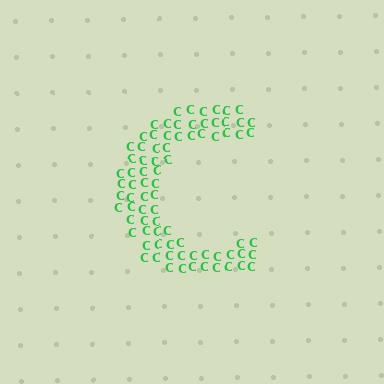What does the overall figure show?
The overall figure shows the letter C.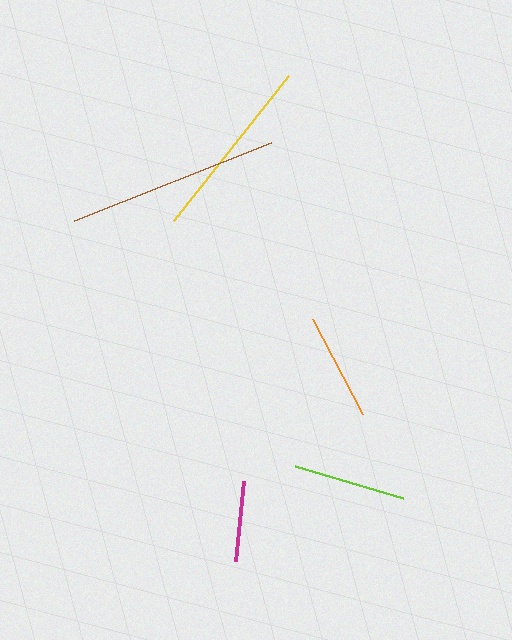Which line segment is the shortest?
The magenta line is the shortest at approximately 81 pixels.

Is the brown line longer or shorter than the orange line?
The brown line is longer than the orange line.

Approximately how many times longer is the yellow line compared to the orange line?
The yellow line is approximately 1.7 times the length of the orange line.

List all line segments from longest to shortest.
From longest to shortest: brown, yellow, lime, orange, magenta.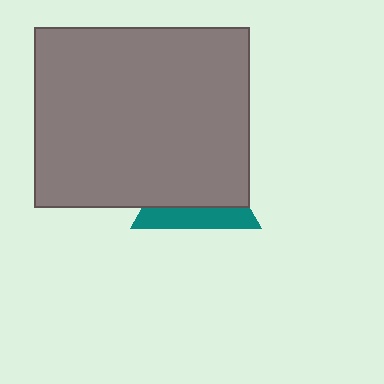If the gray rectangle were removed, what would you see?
You would see the complete teal triangle.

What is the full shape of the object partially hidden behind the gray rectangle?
The partially hidden object is a teal triangle.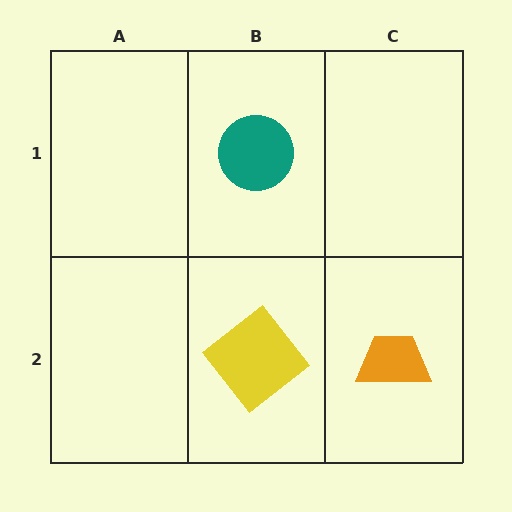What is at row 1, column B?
A teal circle.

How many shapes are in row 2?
2 shapes.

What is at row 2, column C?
An orange trapezoid.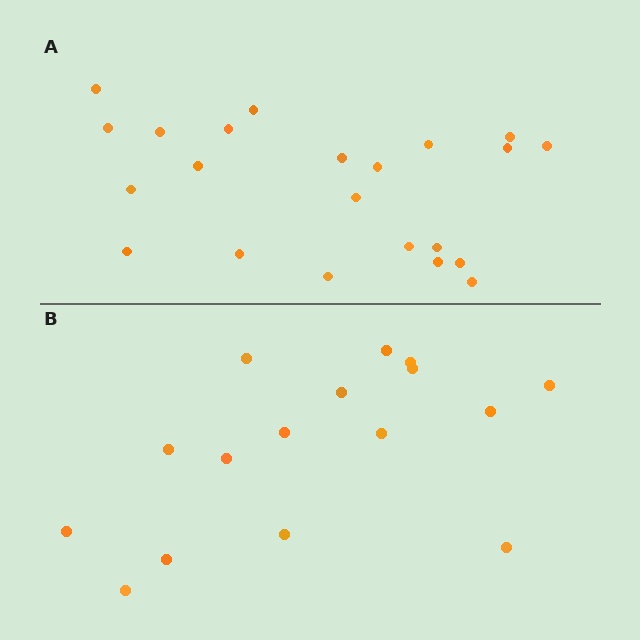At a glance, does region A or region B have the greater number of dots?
Region A (the top region) has more dots.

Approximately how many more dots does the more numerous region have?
Region A has about 6 more dots than region B.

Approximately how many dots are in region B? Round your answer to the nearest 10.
About 20 dots. (The exact count is 16, which rounds to 20.)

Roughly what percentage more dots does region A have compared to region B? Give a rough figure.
About 40% more.